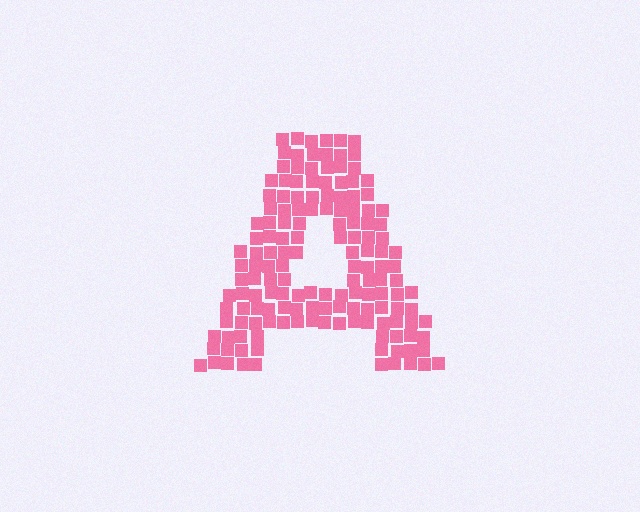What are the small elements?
The small elements are squares.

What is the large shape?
The large shape is the letter A.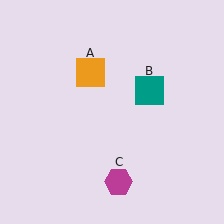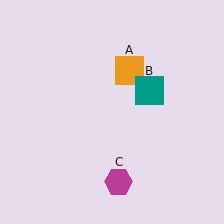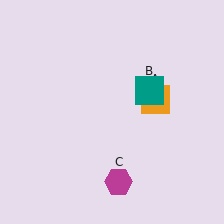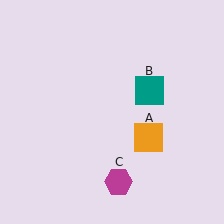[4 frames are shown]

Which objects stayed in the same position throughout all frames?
Teal square (object B) and magenta hexagon (object C) remained stationary.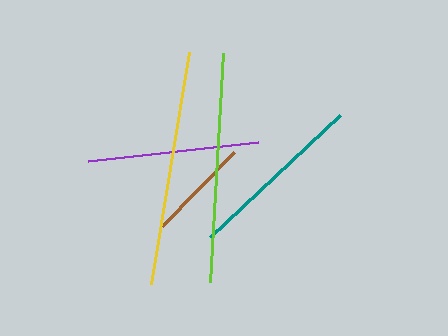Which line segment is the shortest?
The brown line is the shortest at approximately 103 pixels.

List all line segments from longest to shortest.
From longest to shortest: yellow, lime, teal, purple, brown.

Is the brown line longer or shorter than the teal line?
The teal line is longer than the brown line.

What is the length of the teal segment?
The teal segment is approximately 178 pixels long.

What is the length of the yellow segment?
The yellow segment is approximately 235 pixels long.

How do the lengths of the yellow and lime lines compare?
The yellow and lime lines are approximately the same length.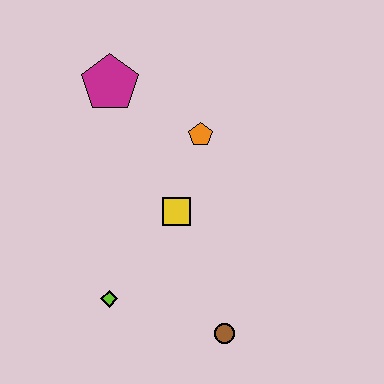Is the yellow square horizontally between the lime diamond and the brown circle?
Yes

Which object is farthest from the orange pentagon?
The brown circle is farthest from the orange pentagon.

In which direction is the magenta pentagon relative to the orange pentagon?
The magenta pentagon is to the left of the orange pentagon.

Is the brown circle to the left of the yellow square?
No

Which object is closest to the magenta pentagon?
The orange pentagon is closest to the magenta pentagon.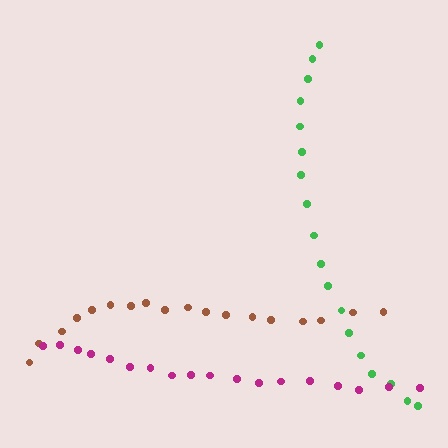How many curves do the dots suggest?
There are 3 distinct paths.